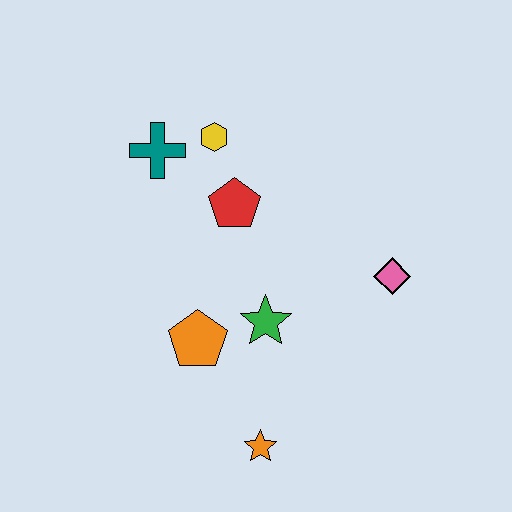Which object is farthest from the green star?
The teal cross is farthest from the green star.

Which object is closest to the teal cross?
The yellow hexagon is closest to the teal cross.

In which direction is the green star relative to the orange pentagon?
The green star is to the right of the orange pentagon.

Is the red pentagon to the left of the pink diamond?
Yes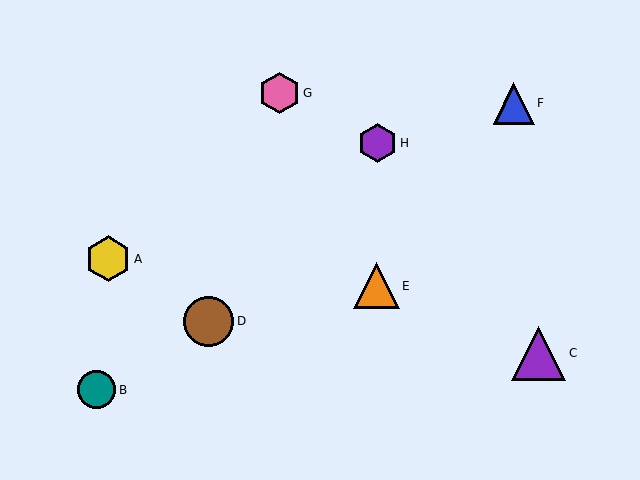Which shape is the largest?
The purple triangle (labeled C) is the largest.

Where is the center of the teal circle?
The center of the teal circle is at (97, 390).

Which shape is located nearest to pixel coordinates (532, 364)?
The purple triangle (labeled C) at (539, 353) is nearest to that location.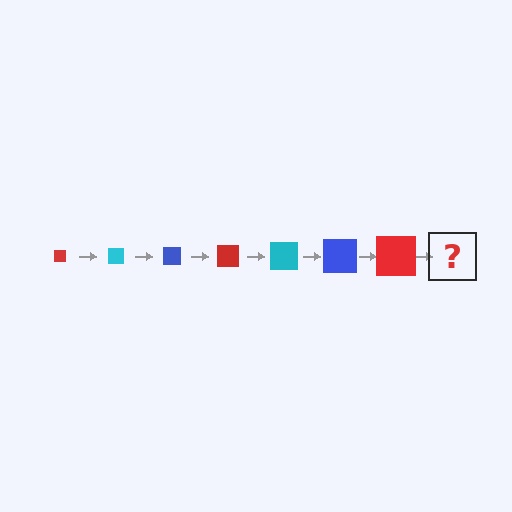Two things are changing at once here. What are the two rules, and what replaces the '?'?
The two rules are that the square grows larger each step and the color cycles through red, cyan, and blue. The '?' should be a cyan square, larger than the previous one.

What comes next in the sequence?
The next element should be a cyan square, larger than the previous one.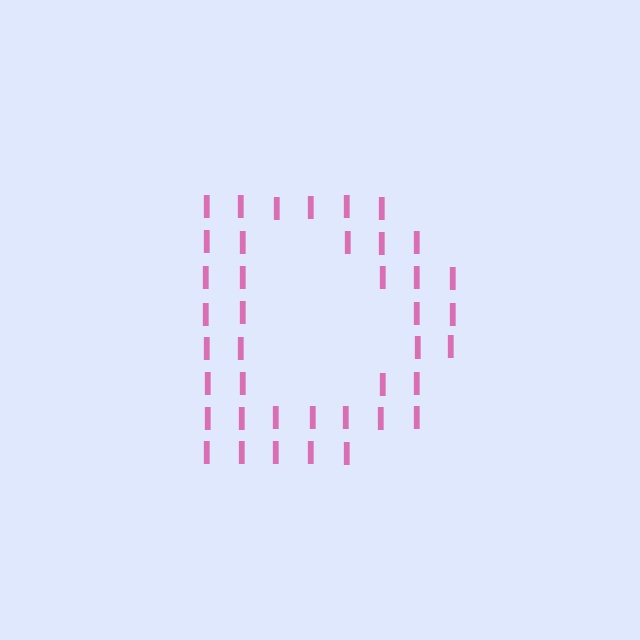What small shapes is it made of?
It is made of small letter I's.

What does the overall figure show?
The overall figure shows the letter D.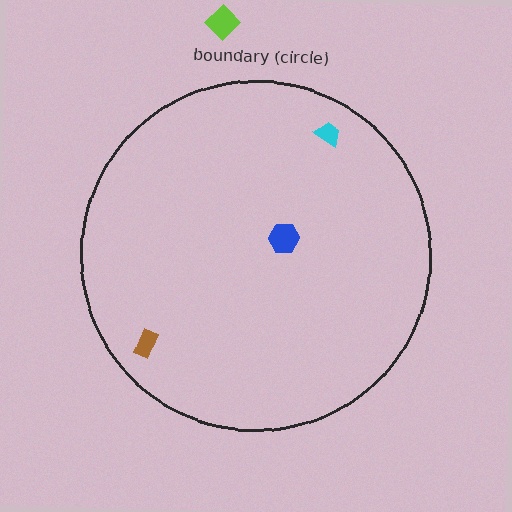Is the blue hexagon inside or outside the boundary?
Inside.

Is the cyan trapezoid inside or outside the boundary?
Inside.